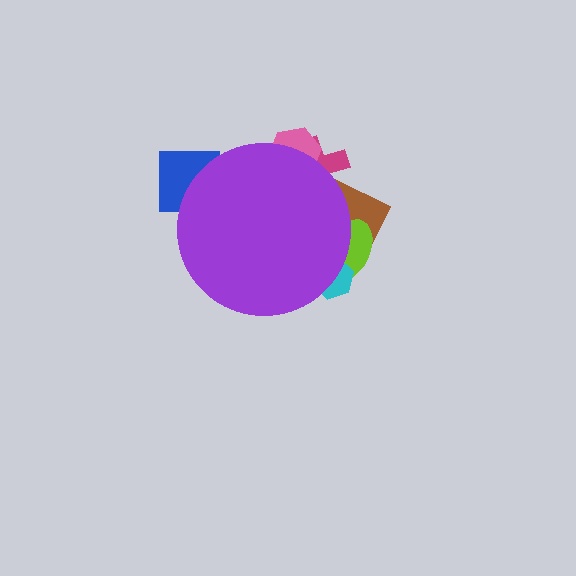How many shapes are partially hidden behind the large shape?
6 shapes are partially hidden.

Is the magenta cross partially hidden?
Yes, the magenta cross is partially hidden behind the purple circle.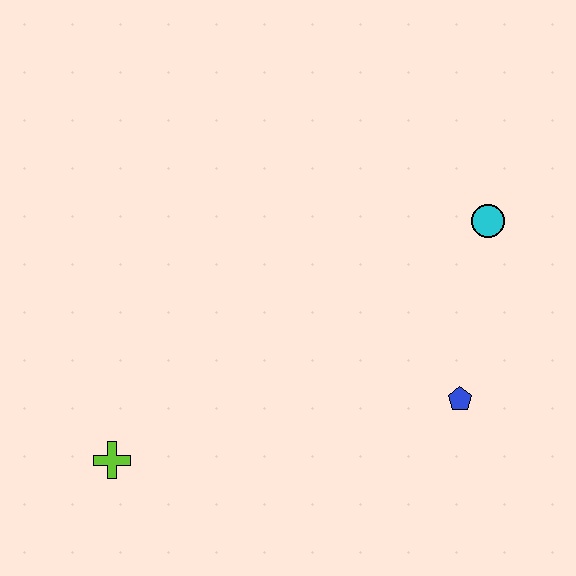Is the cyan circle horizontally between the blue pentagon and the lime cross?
No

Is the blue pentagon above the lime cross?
Yes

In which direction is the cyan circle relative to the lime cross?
The cyan circle is to the right of the lime cross.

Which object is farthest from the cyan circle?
The lime cross is farthest from the cyan circle.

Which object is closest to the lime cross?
The blue pentagon is closest to the lime cross.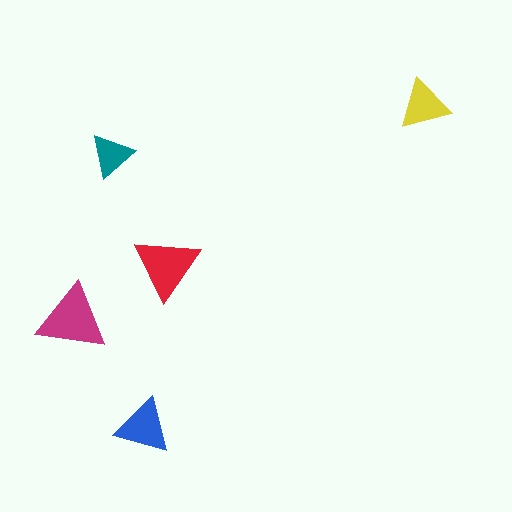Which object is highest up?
The yellow triangle is topmost.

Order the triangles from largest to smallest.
the magenta one, the red one, the blue one, the yellow one, the teal one.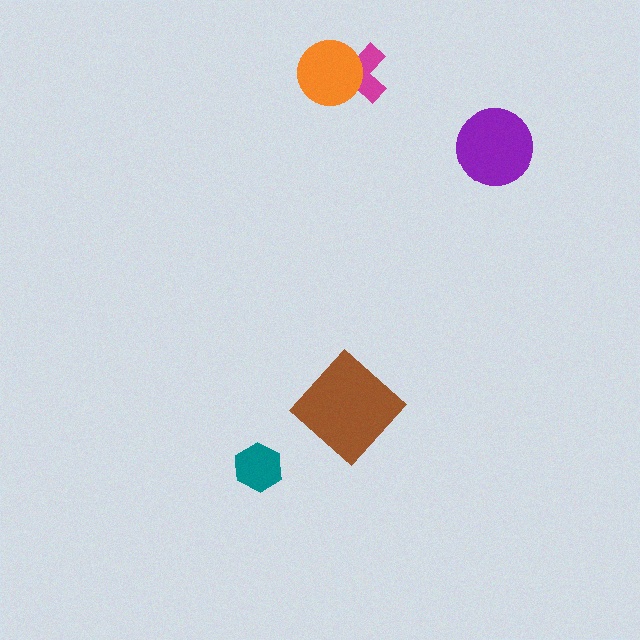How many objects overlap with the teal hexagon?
0 objects overlap with the teal hexagon.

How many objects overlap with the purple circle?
0 objects overlap with the purple circle.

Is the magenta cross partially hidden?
Yes, it is partially covered by another shape.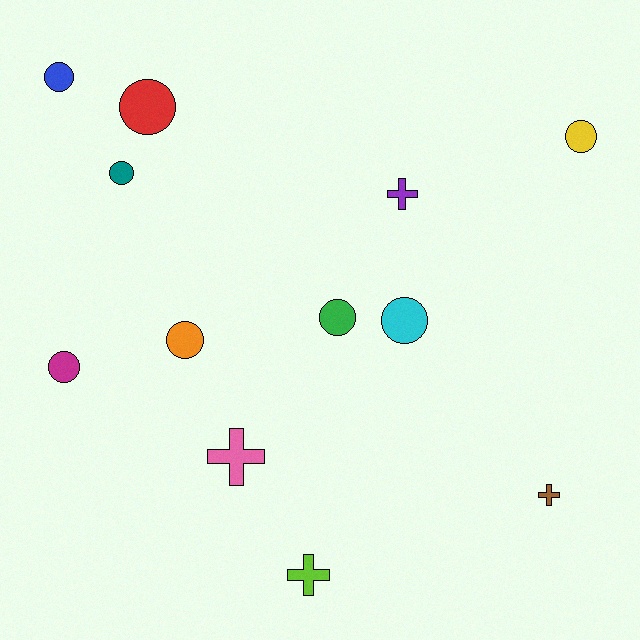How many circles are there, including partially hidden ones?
There are 8 circles.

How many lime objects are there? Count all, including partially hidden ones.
There is 1 lime object.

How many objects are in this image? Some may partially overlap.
There are 12 objects.